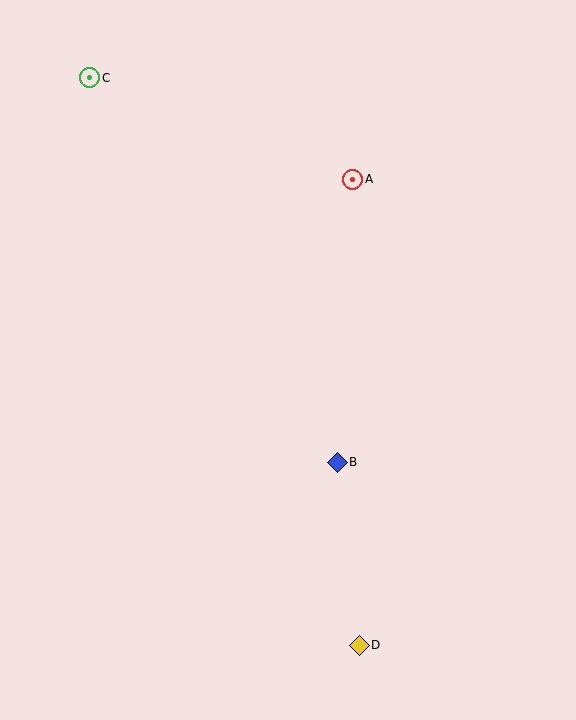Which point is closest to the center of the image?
Point B at (337, 462) is closest to the center.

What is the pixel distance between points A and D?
The distance between A and D is 466 pixels.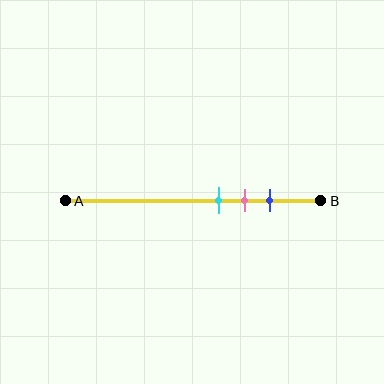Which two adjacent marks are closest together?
The cyan and pink marks are the closest adjacent pair.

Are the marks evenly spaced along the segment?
Yes, the marks are approximately evenly spaced.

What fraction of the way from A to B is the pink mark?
The pink mark is approximately 70% (0.7) of the way from A to B.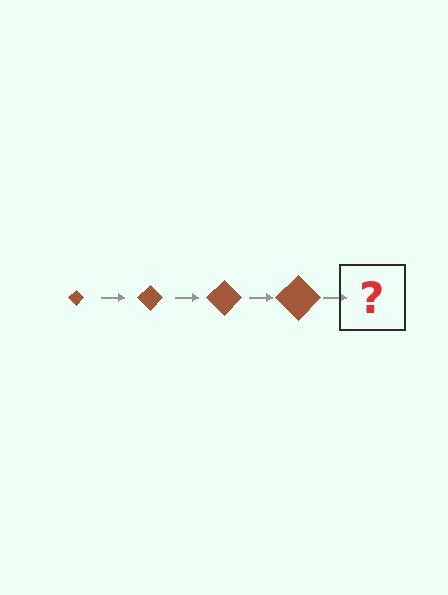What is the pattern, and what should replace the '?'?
The pattern is that the diamond gets progressively larger each step. The '?' should be a brown diamond, larger than the previous one.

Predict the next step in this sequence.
The next step is a brown diamond, larger than the previous one.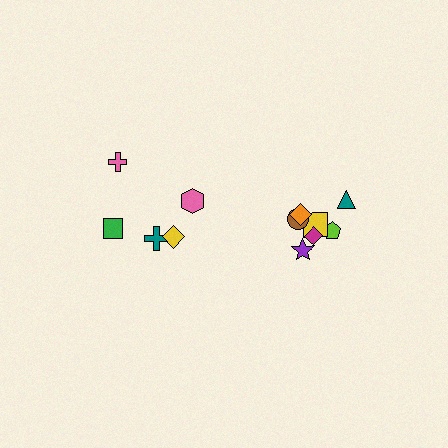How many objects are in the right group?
There are 7 objects.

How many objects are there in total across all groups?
There are 12 objects.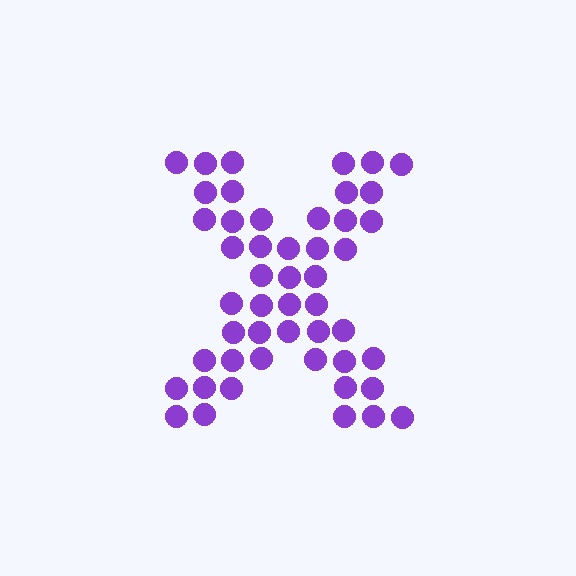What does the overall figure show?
The overall figure shows the letter X.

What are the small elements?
The small elements are circles.